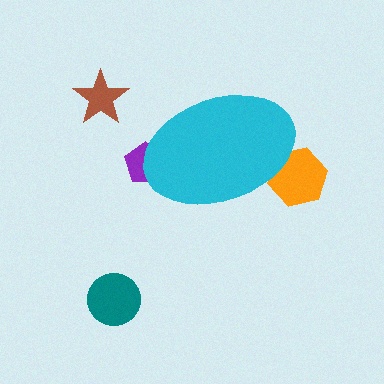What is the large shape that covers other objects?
A cyan ellipse.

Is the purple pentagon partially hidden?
Yes, the purple pentagon is partially hidden behind the cyan ellipse.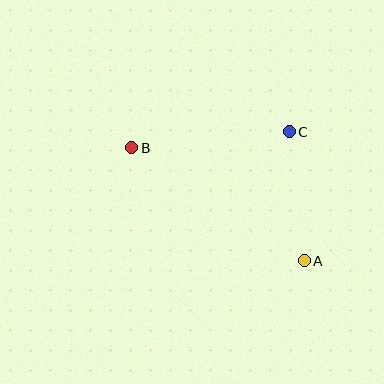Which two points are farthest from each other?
Points A and B are farthest from each other.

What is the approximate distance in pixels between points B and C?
The distance between B and C is approximately 158 pixels.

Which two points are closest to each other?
Points A and C are closest to each other.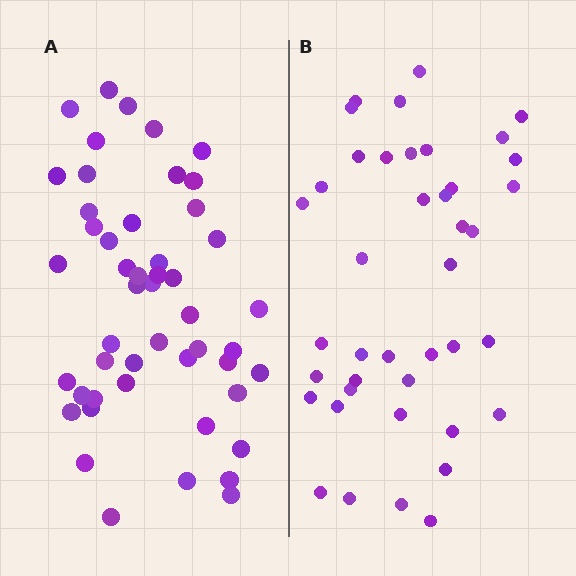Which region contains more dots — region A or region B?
Region A (the left region) has more dots.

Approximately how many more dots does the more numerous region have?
Region A has roughly 8 or so more dots than region B.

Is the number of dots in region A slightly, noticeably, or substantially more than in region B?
Region A has only slightly more — the two regions are fairly close. The ratio is roughly 1.2 to 1.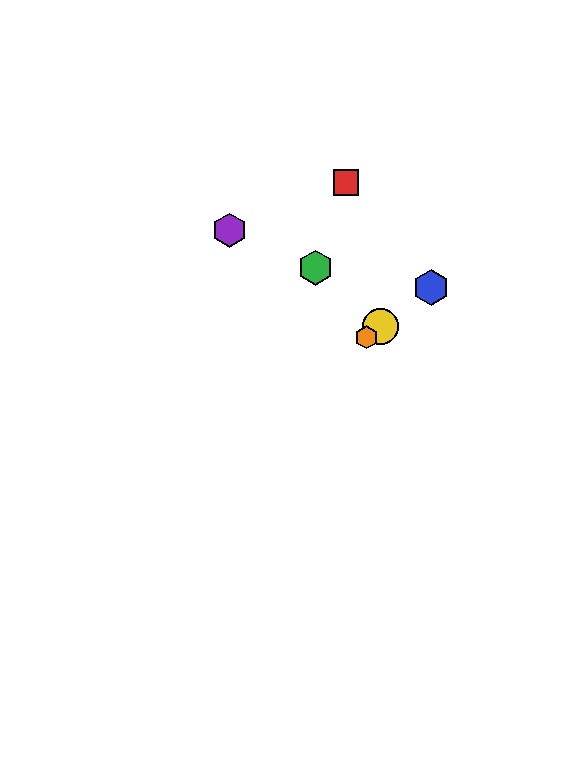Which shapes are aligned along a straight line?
The blue hexagon, the yellow circle, the orange hexagon are aligned along a straight line.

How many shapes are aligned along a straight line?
3 shapes (the blue hexagon, the yellow circle, the orange hexagon) are aligned along a straight line.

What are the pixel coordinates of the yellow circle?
The yellow circle is at (381, 327).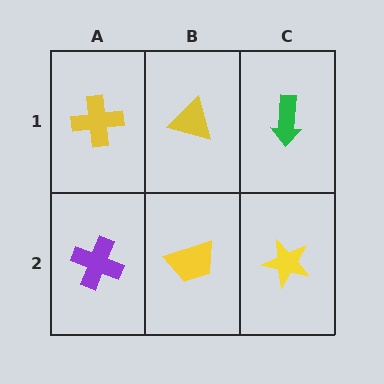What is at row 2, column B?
A yellow trapezoid.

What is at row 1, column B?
A yellow triangle.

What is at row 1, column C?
A green arrow.